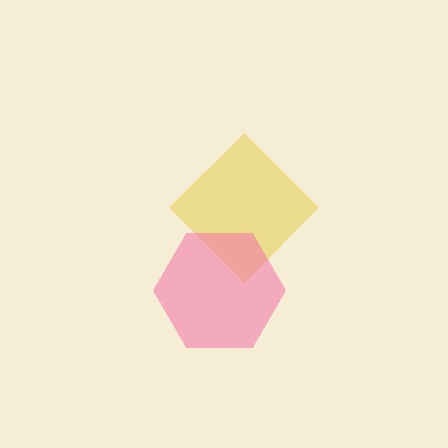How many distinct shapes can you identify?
There are 2 distinct shapes: a yellow diamond, a pink hexagon.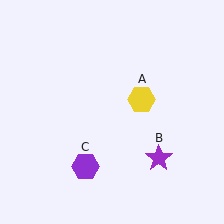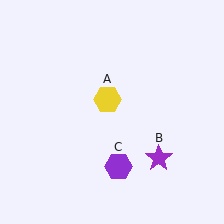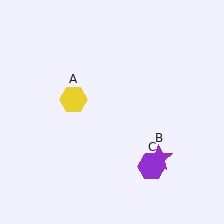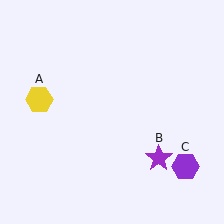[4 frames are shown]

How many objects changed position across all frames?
2 objects changed position: yellow hexagon (object A), purple hexagon (object C).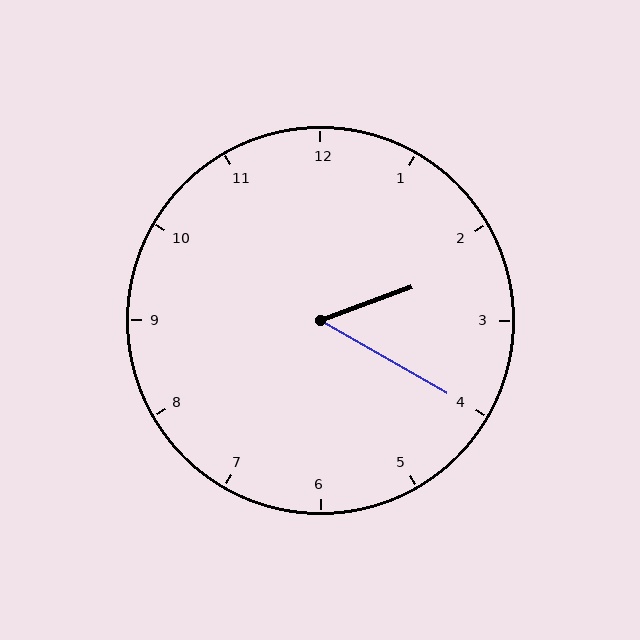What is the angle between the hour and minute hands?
Approximately 50 degrees.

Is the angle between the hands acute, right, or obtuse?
It is acute.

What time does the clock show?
2:20.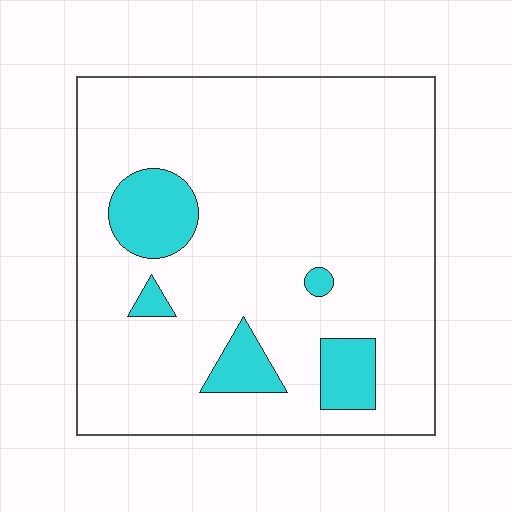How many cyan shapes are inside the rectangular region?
5.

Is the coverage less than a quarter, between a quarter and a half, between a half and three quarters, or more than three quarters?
Less than a quarter.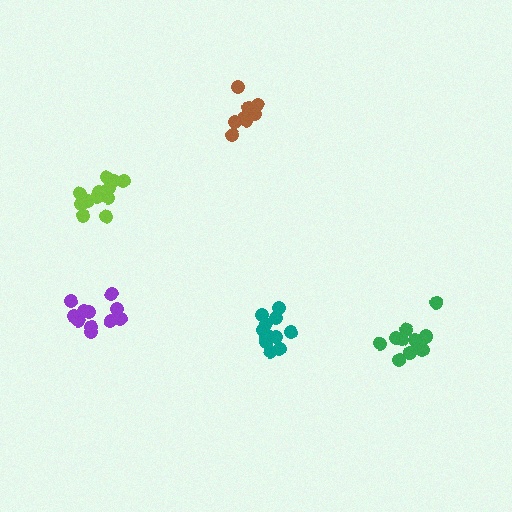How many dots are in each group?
Group 1: 11 dots, Group 2: 12 dots, Group 3: 10 dots, Group 4: 13 dots, Group 5: 11 dots (57 total).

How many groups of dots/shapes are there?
There are 5 groups.